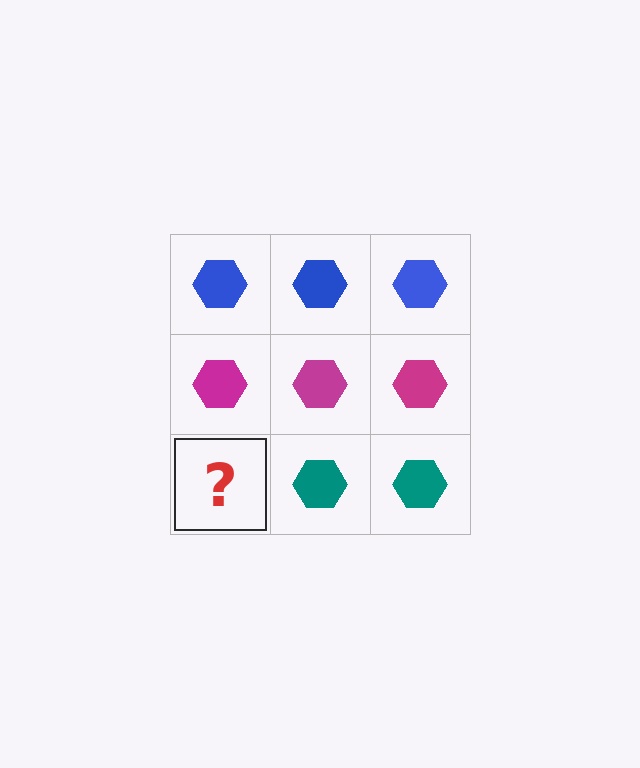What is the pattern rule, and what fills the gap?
The rule is that each row has a consistent color. The gap should be filled with a teal hexagon.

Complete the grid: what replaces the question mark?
The question mark should be replaced with a teal hexagon.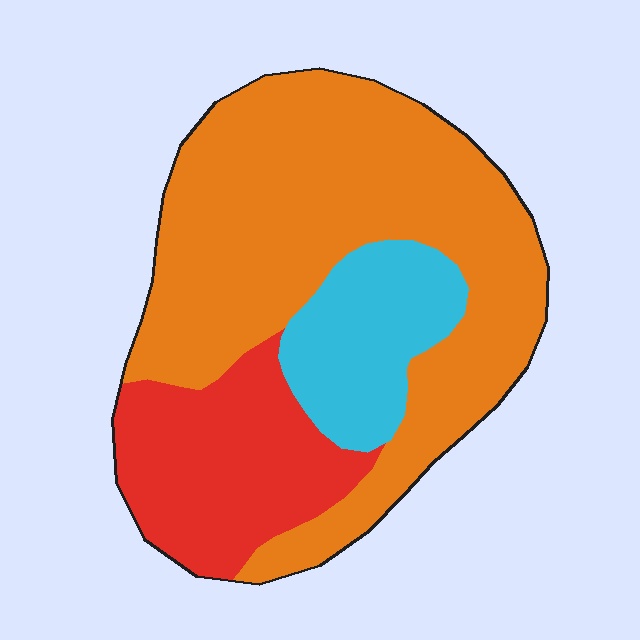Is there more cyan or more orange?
Orange.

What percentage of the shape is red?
Red covers around 25% of the shape.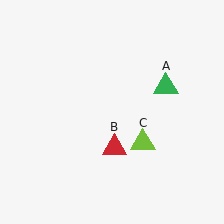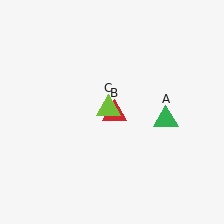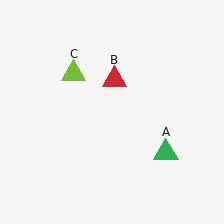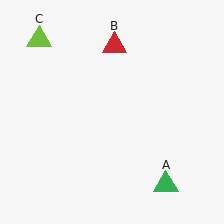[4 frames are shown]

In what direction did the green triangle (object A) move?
The green triangle (object A) moved down.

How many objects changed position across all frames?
3 objects changed position: green triangle (object A), red triangle (object B), lime triangle (object C).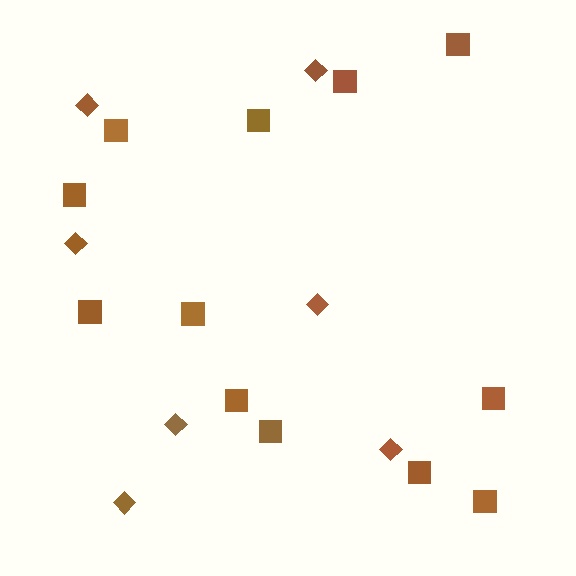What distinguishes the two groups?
There are 2 groups: one group of diamonds (7) and one group of squares (12).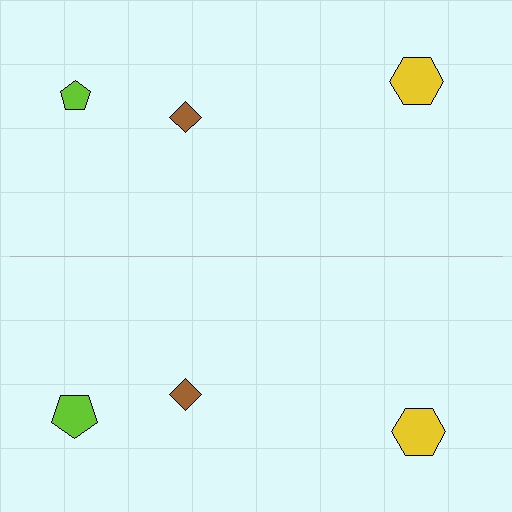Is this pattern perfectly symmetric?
No, the pattern is not perfectly symmetric. The lime pentagon on the bottom side has a different size than its mirror counterpart.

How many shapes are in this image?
There are 6 shapes in this image.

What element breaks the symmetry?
The lime pentagon on the bottom side has a different size than its mirror counterpart.